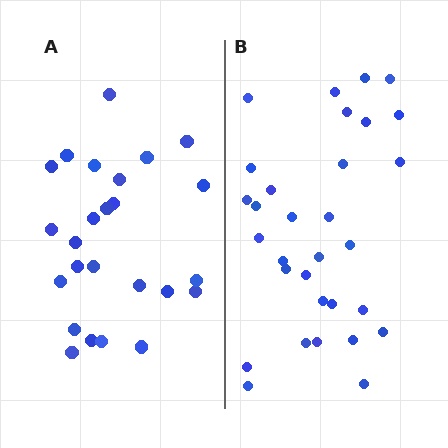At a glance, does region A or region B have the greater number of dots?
Region B (the right region) has more dots.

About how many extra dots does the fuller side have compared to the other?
Region B has about 6 more dots than region A.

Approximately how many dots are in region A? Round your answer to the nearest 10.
About 20 dots. (The exact count is 25, which rounds to 20.)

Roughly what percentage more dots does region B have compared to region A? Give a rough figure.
About 25% more.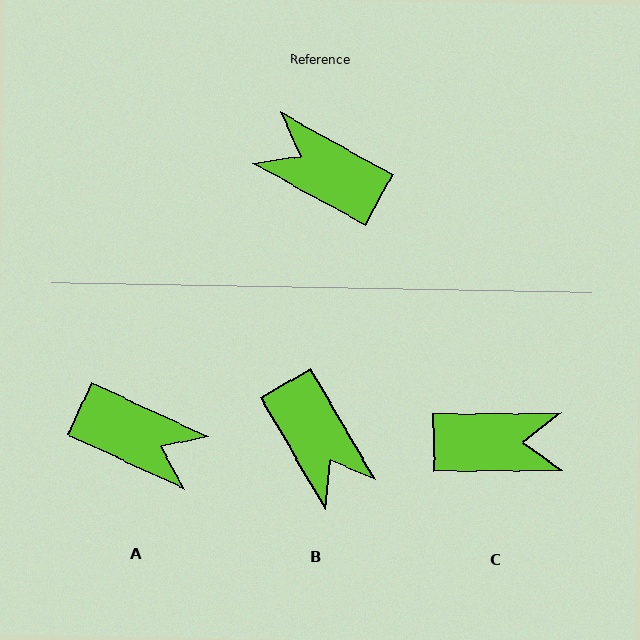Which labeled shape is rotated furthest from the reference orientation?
A, about 176 degrees away.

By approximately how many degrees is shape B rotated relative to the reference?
Approximately 149 degrees counter-clockwise.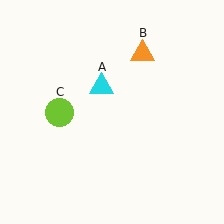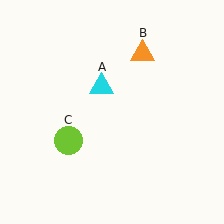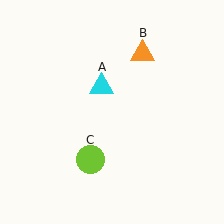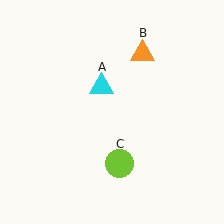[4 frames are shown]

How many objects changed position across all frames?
1 object changed position: lime circle (object C).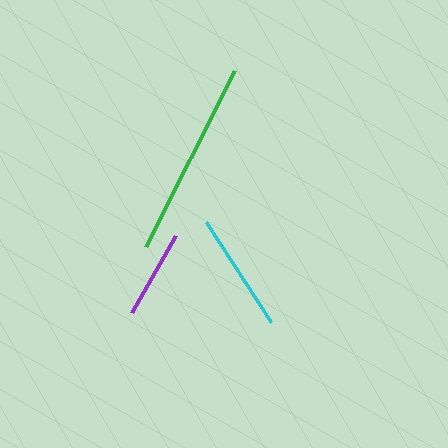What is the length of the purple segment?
The purple segment is approximately 89 pixels long.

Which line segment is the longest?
The green line is the longest at approximately 197 pixels.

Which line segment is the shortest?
The purple line is the shortest at approximately 89 pixels.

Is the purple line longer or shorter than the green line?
The green line is longer than the purple line.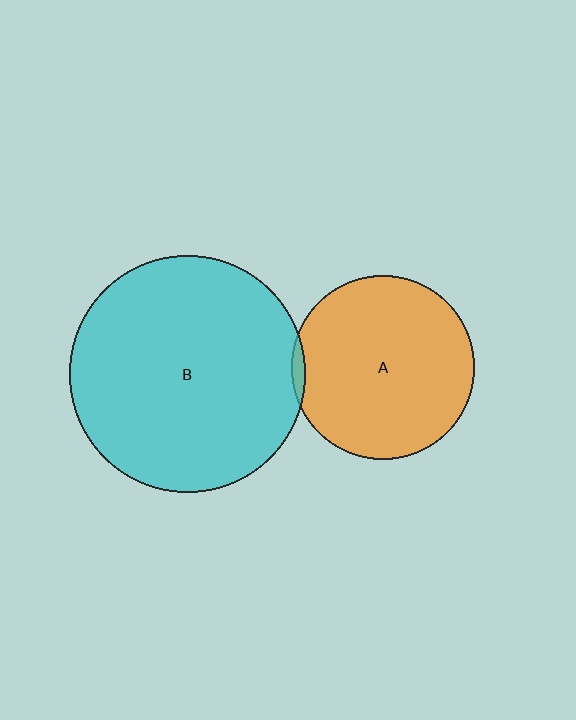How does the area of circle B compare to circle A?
Approximately 1.7 times.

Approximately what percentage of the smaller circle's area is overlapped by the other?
Approximately 5%.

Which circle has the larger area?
Circle B (cyan).